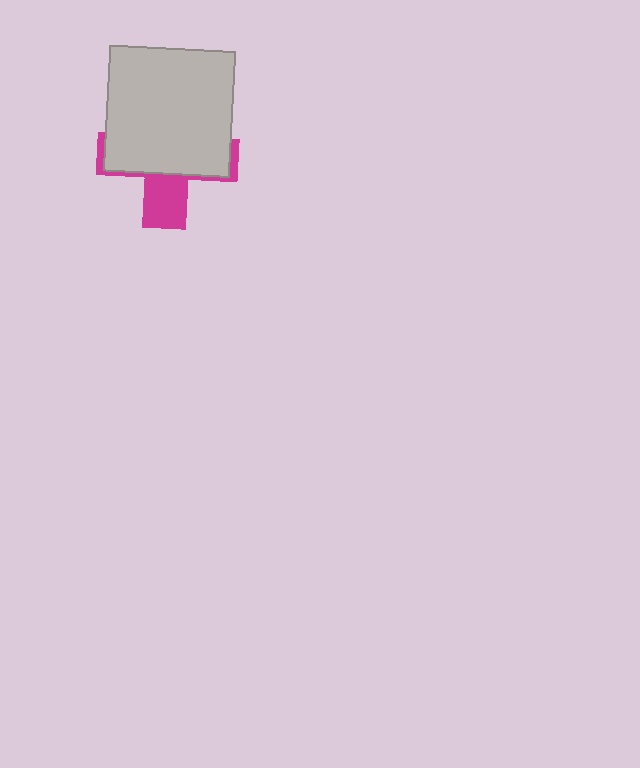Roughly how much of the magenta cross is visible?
A small part of it is visible (roughly 31%).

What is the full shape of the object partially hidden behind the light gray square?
The partially hidden object is a magenta cross.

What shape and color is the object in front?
The object in front is a light gray square.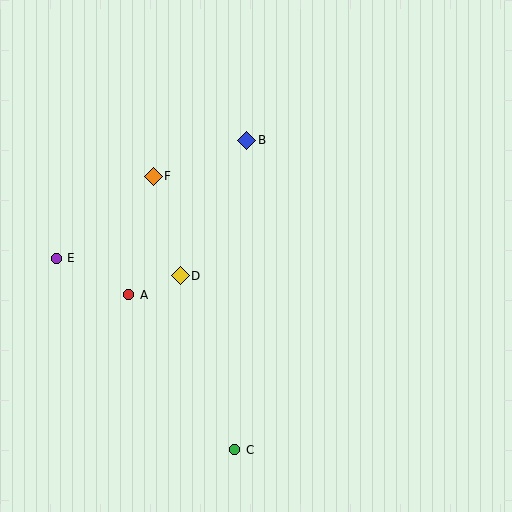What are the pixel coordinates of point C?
Point C is at (235, 450).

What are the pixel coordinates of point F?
Point F is at (153, 176).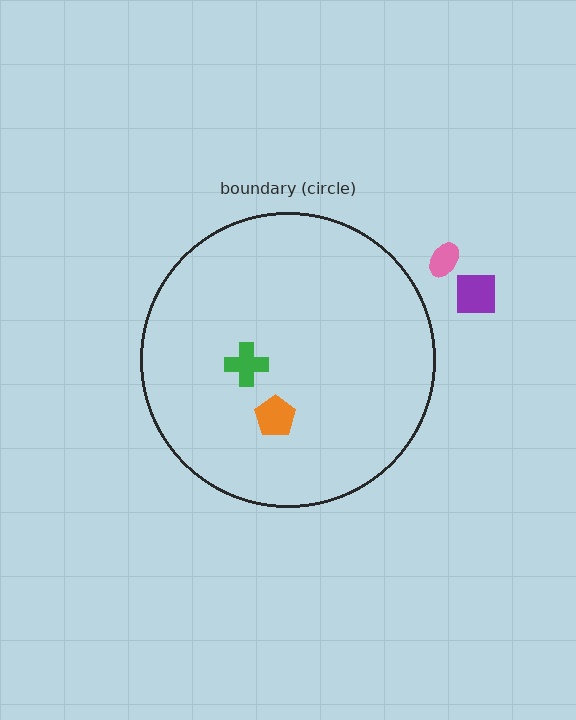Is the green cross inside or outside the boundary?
Inside.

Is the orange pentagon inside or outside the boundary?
Inside.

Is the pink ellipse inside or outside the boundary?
Outside.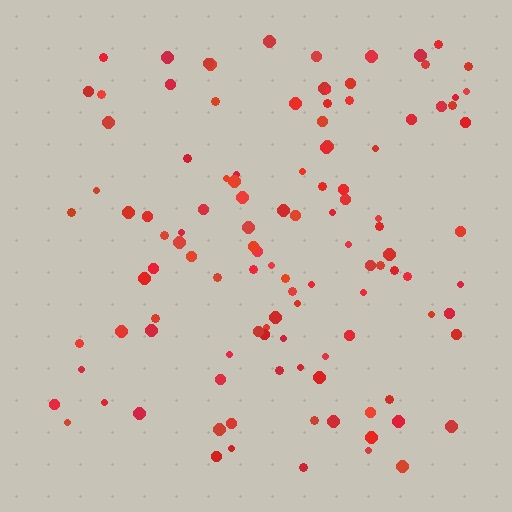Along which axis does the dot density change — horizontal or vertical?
Horizontal.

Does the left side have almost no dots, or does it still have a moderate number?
Still a moderate number, just noticeably fewer than the right.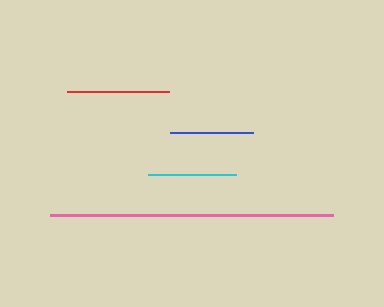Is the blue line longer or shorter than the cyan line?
The cyan line is longer than the blue line.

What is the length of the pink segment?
The pink segment is approximately 283 pixels long.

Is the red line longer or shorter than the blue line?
The red line is longer than the blue line.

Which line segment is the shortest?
The blue line is the shortest at approximately 83 pixels.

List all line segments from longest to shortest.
From longest to shortest: pink, red, cyan, blue.